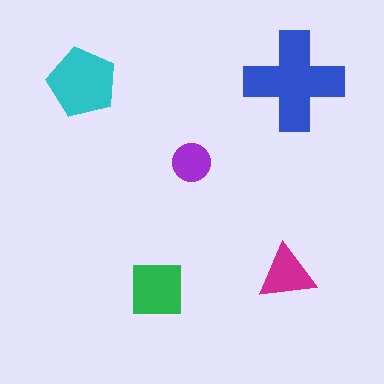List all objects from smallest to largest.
The purple circle, the magenta triangle, the green square, the cyan pentagon, the blue cross.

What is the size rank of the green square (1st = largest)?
3rd.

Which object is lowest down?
The green square is bottommost.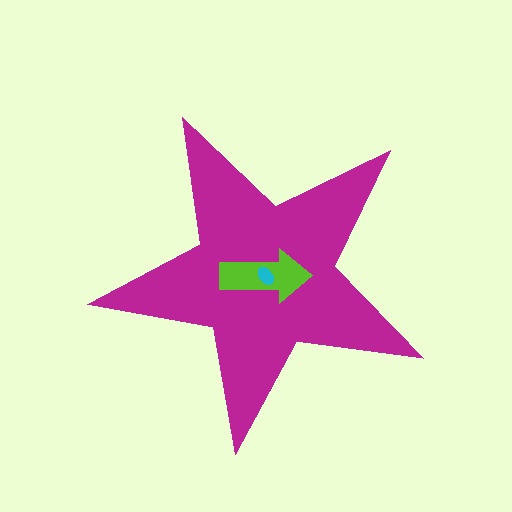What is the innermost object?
The cyan ellipse.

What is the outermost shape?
The magenta star.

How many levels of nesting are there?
3.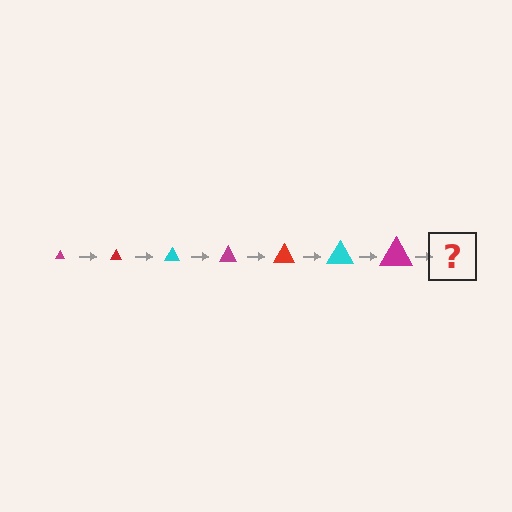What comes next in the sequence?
The next element should be a red triangle, larger than the previous one.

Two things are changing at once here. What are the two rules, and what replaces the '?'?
The two rules are that the triangle grows larger each step and the color cycles through magenta, red, and cyan. The '?' should be a red triangle, larger than the previous one.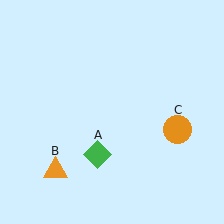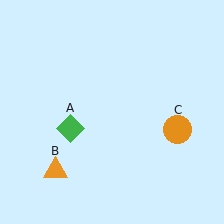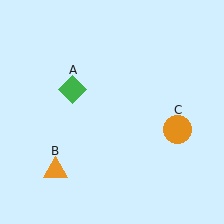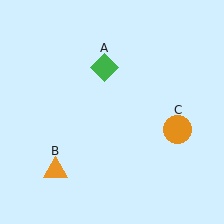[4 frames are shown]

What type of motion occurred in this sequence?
The green diamond (object A) rotated clockwise around the center of the scene.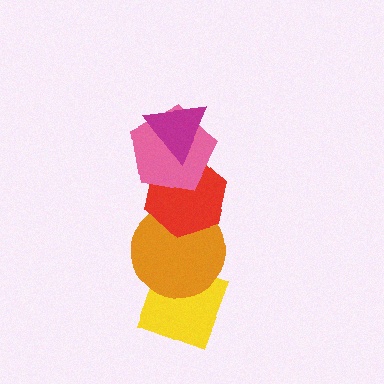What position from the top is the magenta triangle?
The magenta triangle is 1st from the top.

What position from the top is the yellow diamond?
The yellow diamond is 5th from the top.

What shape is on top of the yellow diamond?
The orange circle is on top of the yellow diamond.